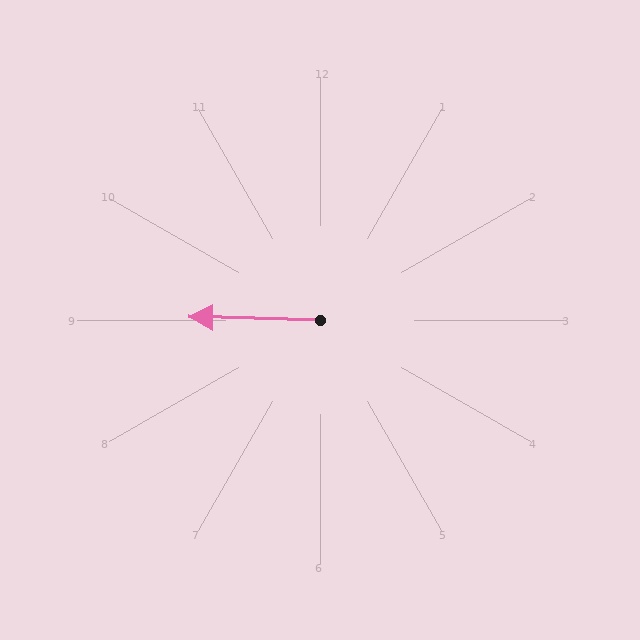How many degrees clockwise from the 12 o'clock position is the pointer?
Approximately 271 degrees.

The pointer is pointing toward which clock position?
Roughly 9 o'clock.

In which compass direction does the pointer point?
West.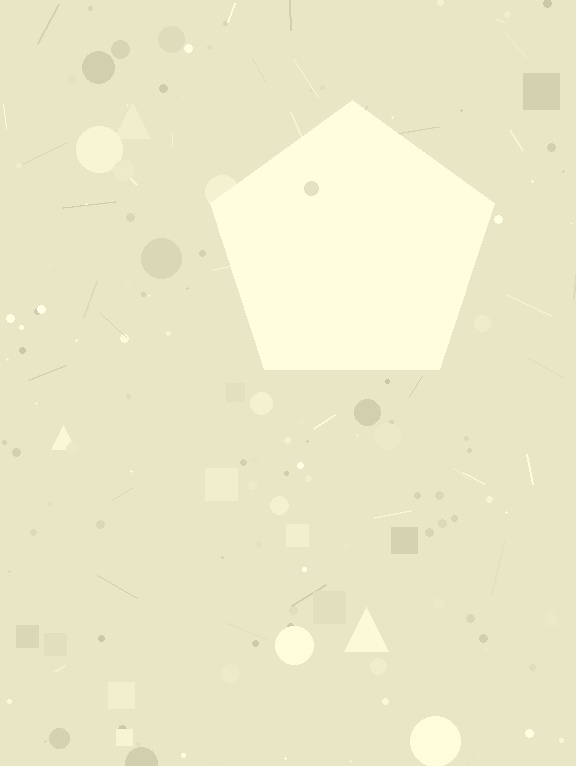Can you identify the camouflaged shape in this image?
The camouflaged shape is a pentagon.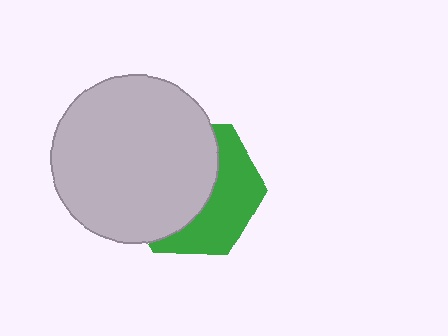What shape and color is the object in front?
The object in front is a light gray circle.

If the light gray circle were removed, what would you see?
You would see the complete green hexagon.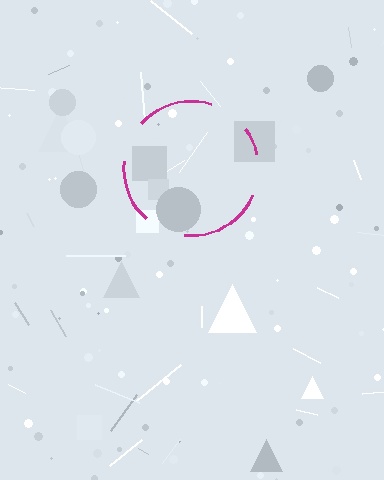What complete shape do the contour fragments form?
The contour fragments form a circle.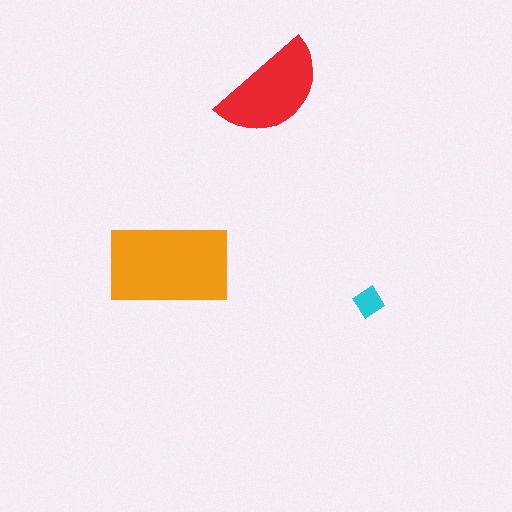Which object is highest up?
The red semicircle is topmost.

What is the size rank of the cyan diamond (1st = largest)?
3rd.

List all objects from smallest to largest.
The cyan diamond, the red semicircle, the orange rectangle.